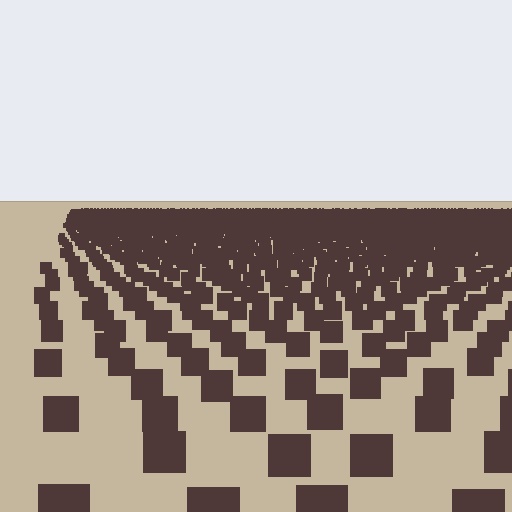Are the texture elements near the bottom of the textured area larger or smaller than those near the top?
Larger. Near the bottom, elements are closer to the viewer and appear at a bigger on-screen size.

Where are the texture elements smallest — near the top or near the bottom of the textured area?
Near the top.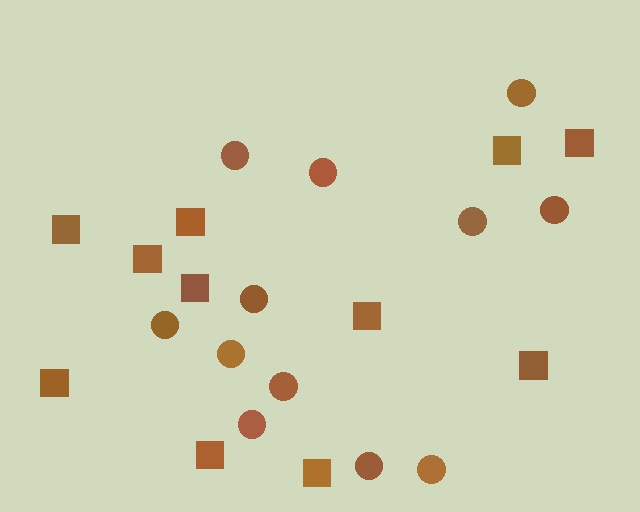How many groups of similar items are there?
There are 2 groups: one group of circles (12) and one group of squares (11).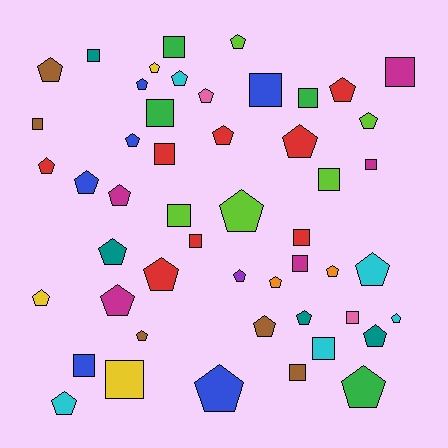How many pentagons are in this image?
There are 31 pentagons.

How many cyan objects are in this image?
There are 5 cyan objects.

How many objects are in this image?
There are 50 objects.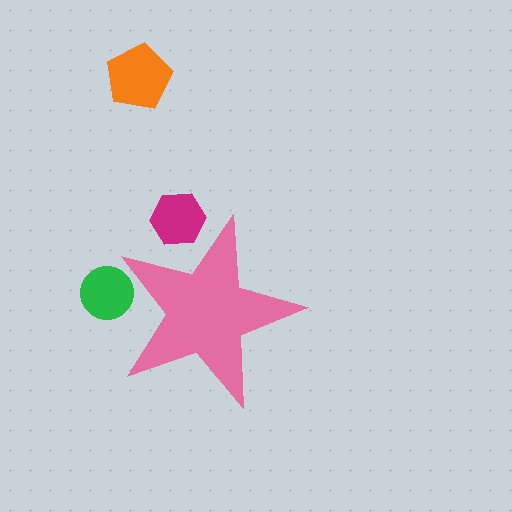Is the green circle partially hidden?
Yes, the green circle is partially hidden behind the pink star.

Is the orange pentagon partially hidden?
No, the orange pentagon is fully visible.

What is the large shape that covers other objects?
A pink star.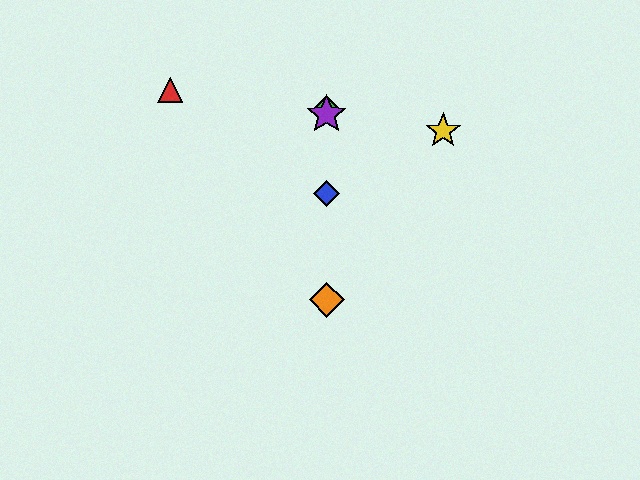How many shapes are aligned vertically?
4 shapes (the blue diamond, the green diamond, the purple star, the orange diamond) are aligned vertically.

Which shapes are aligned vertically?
The blue diamond, the green diamond, the purple star, the orange diamond are aligned vertically.